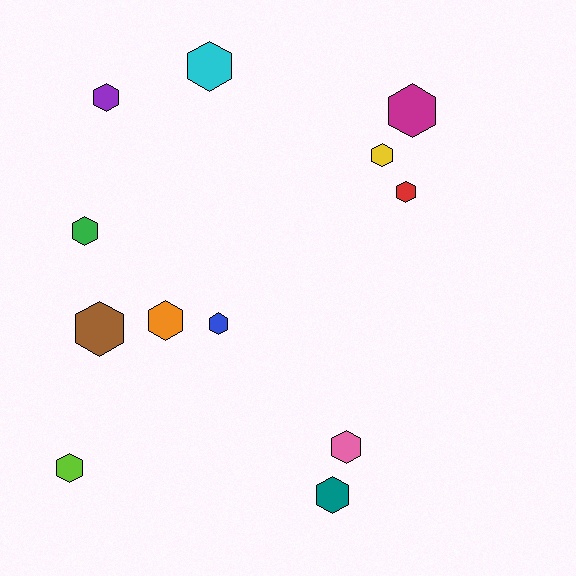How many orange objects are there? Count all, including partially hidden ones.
There is 1 orange object.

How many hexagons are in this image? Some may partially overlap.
There are 12 hexagons.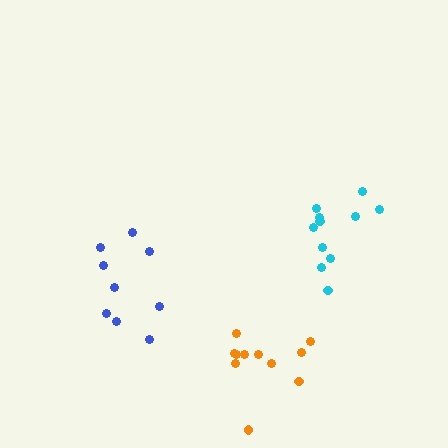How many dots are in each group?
Group 1: 11 dots, Group 2: 11 dots, Group 3: 9 dots (31 total).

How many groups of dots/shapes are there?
There are 3 groups.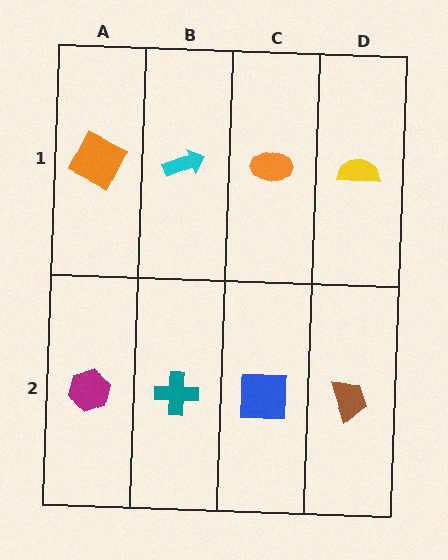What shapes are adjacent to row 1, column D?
A brown trapezoid (row 2, column D), an orange ellipse (row 1, column C).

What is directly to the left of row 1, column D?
An orange ellipse.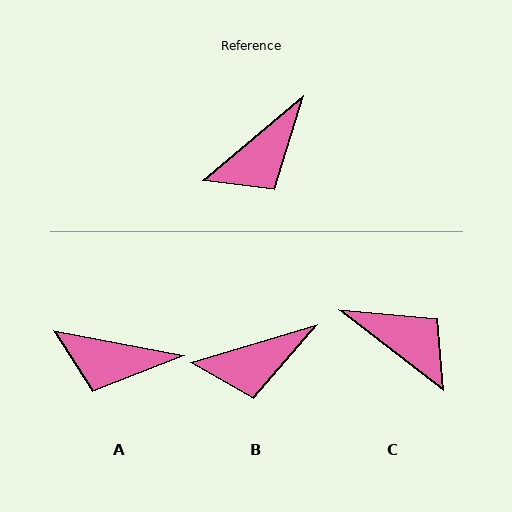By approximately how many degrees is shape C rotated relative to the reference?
Approximately 102 degrees counter-clockwise.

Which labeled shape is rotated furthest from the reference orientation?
C, about 102 degrees away.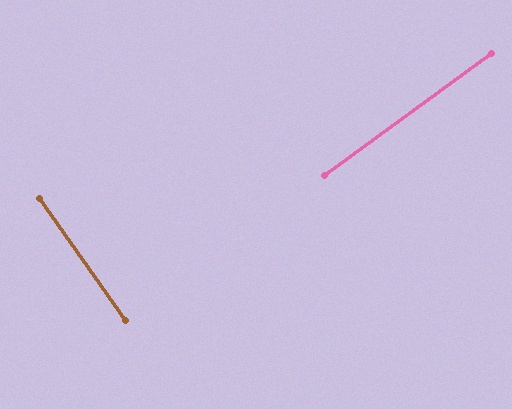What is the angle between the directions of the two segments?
Approximately 89 degrees.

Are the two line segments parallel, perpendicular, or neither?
Perpendicular — they meet at approximately 89°.